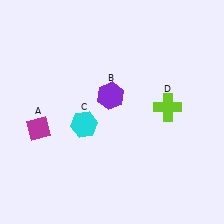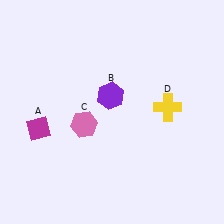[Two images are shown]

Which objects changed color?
C changed from cyan to pink. D changed from lime to yellow.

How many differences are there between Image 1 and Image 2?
There are 2 differences between the two images.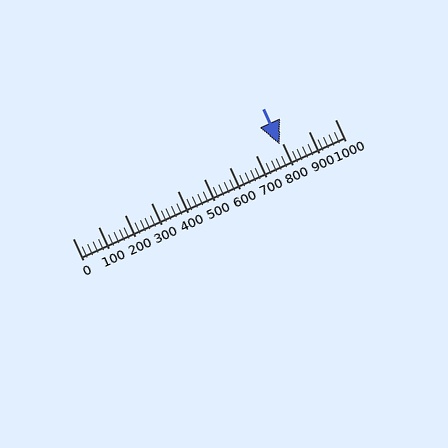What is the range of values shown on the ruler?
The ruler shows values from 0 to 1000.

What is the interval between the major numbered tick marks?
The major tick marks are spaced 100 units apart.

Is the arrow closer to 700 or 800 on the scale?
The arrow is closer to 800.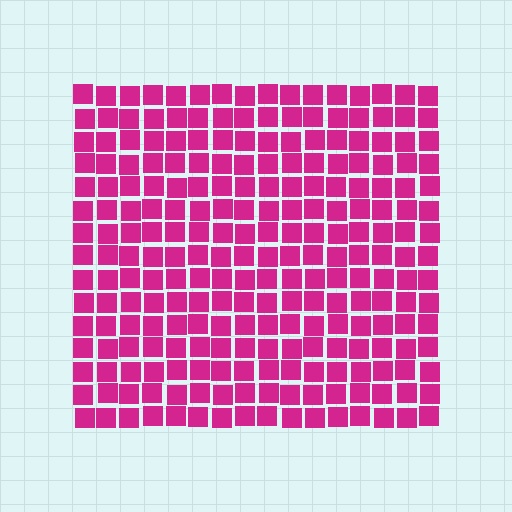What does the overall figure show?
The overall figure shows a square.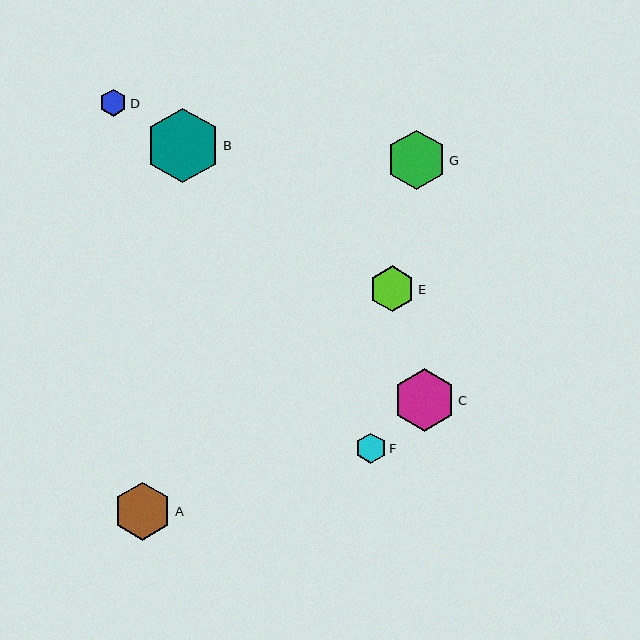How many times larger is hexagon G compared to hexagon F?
Hexagon G is approximately 1.9 times the size of hexagon F.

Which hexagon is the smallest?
Hexagon D is the smallest with a size of approximately 27 pixels.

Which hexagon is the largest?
Hexagon B is the largest with a size of approximately 75 pixels.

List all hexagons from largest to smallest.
From largest to smallest: B, C, G, A, E, F, D.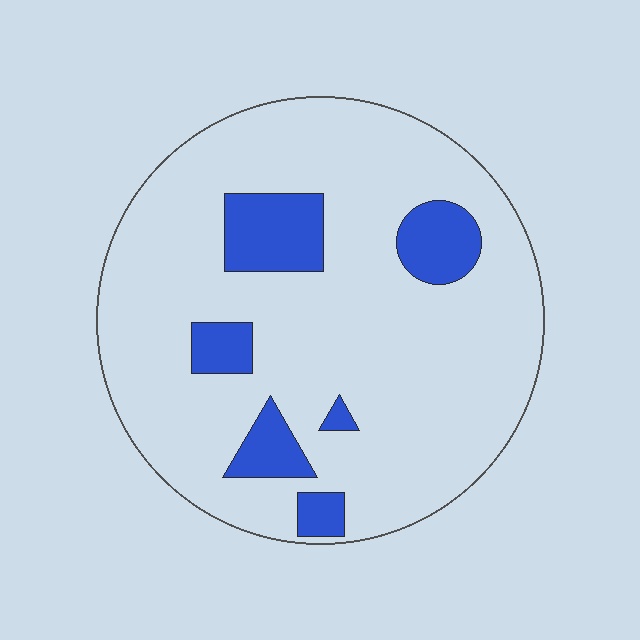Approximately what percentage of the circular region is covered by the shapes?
Approximately 15%.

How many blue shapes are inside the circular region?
6.